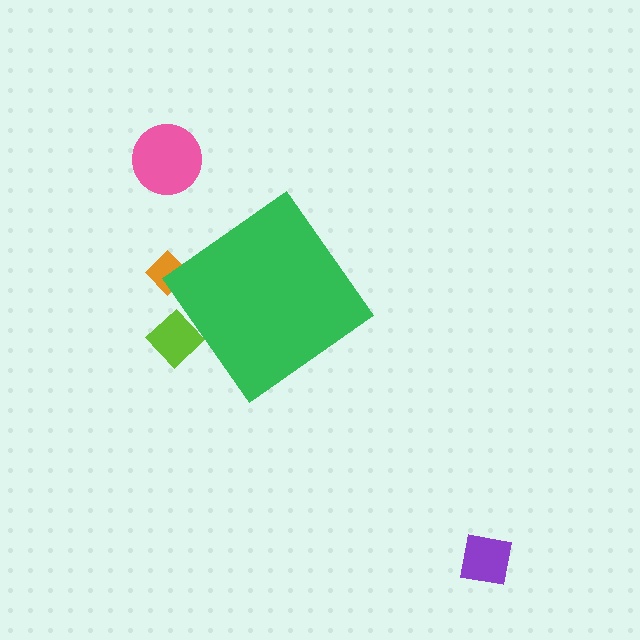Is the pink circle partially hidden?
No, the pink circle is fully visible.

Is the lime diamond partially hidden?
Yes, the lime diamond is partially hidden behind the green diamond.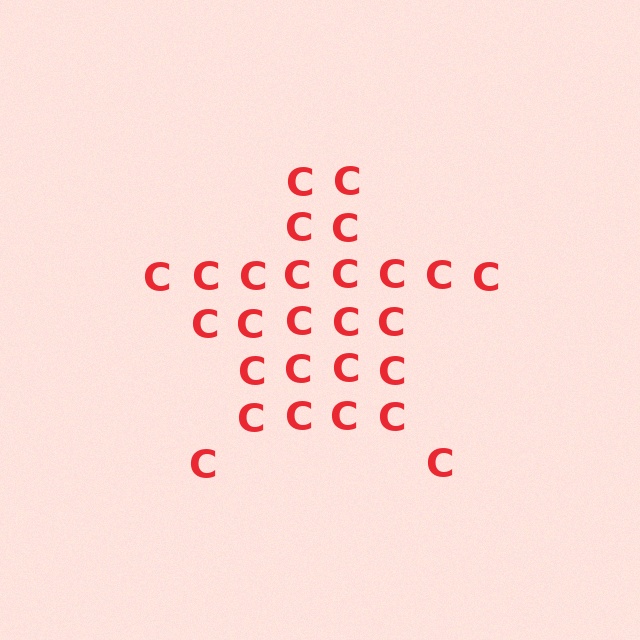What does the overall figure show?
The overall figure shows a star.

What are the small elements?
The small elements are letter C's.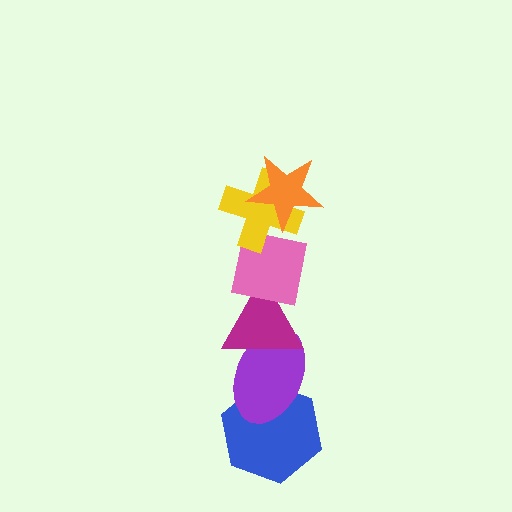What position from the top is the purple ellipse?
The purple ellipse is 5th from the top.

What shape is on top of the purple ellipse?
The magenta triangle is on top of the purple ellipse.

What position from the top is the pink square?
The pink square is 3rd from the top.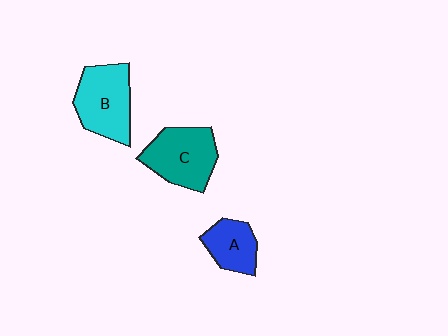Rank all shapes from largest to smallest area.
From largest to smallest: B (cyan), C (teal), A (blue).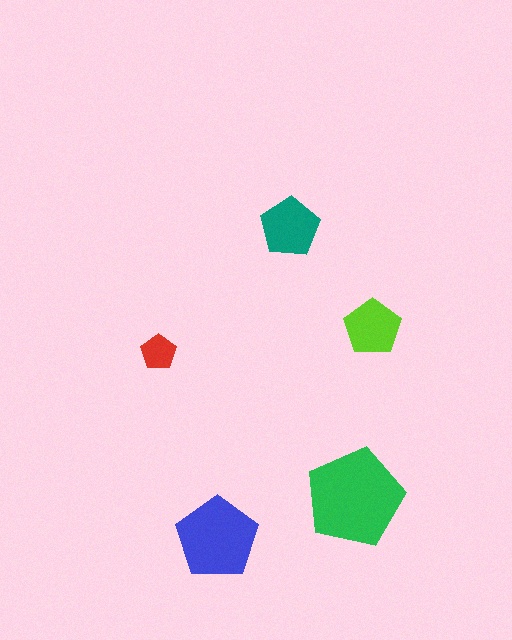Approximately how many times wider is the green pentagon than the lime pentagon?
About 1.5 times wider.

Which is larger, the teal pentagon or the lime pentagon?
The teal one.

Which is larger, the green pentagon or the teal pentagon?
The green one.